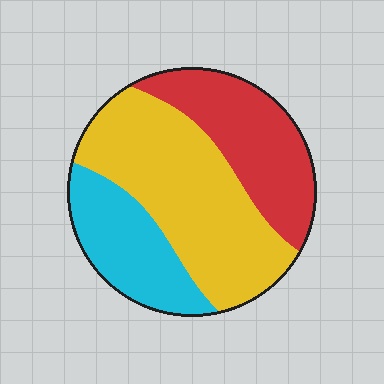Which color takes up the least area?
Cyan, at roughly 25%.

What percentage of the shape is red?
Red takes up about one third (1/3) of the shape.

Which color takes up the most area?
Yellow, at roughly 45%.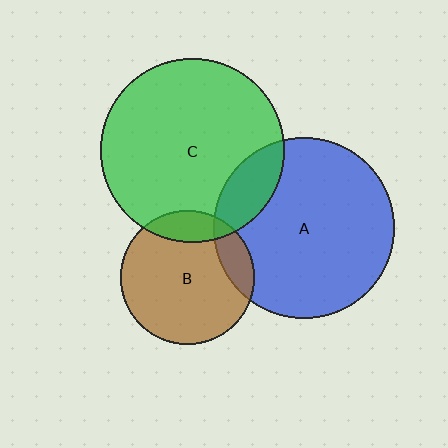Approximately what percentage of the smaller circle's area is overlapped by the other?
Approximately 15%.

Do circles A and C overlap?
Yes.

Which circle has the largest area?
Circle C (green).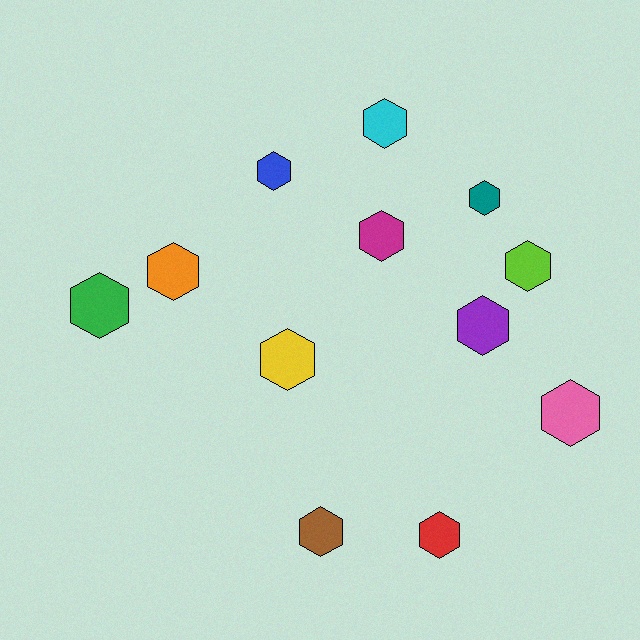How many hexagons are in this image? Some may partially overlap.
There are 12 hexagons.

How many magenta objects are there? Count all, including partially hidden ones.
There is 1 magenta object.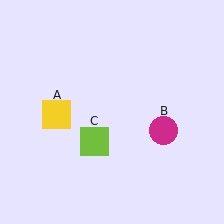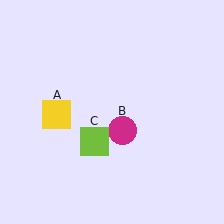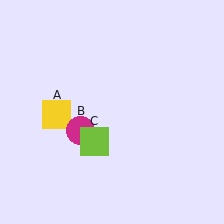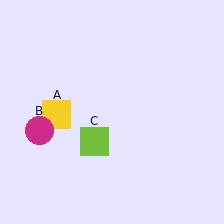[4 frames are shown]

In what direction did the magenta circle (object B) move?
The magenta circle (object B) moved left.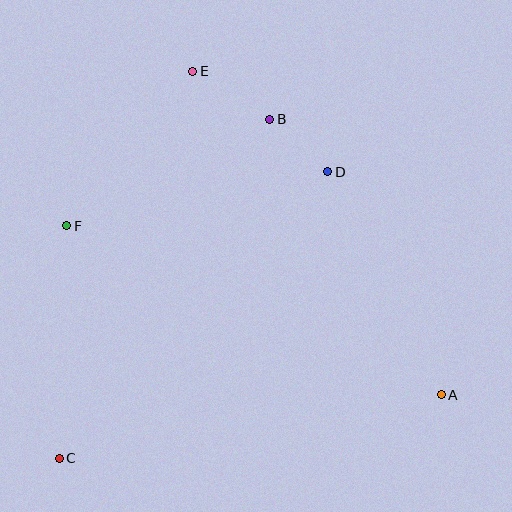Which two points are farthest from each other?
Points A and F are farthest from each other.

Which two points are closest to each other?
Points B and D are closest to each other.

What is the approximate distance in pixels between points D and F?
The distance between D and F is approximately 267 pixels.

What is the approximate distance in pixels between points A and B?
The distance between A and B is approximately 324 pixels.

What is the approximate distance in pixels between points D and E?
The distance between D and E is approximately 168 pixels.